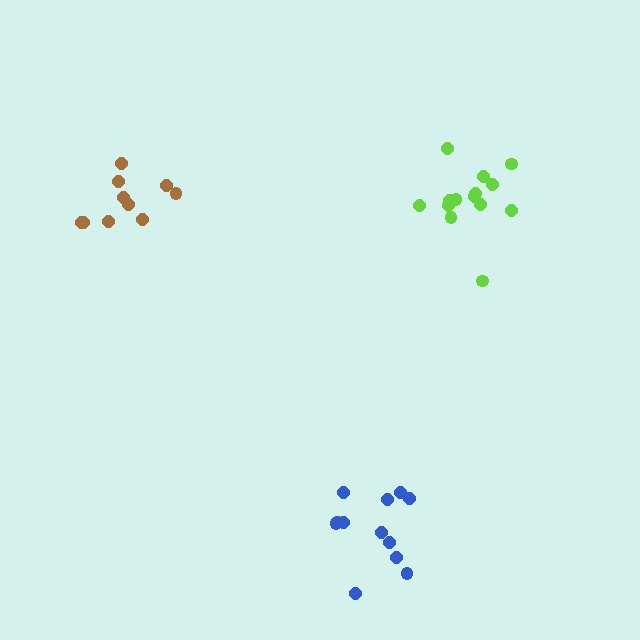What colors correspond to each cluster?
The clusters are colored: blue, brown, lime.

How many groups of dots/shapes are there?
There are 3 groups.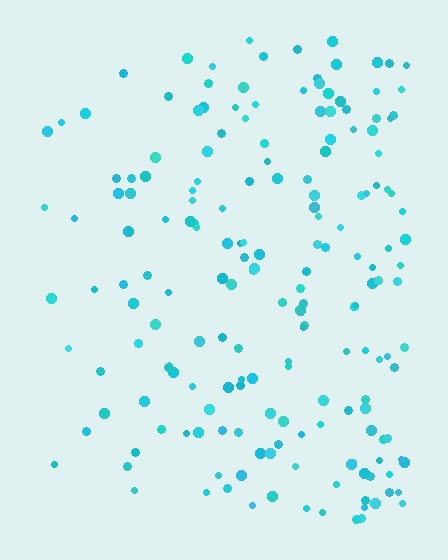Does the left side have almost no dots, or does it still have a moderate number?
Still a moderate number, just noticeably fewer than the right.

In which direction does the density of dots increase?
From left to right, with the right side densest.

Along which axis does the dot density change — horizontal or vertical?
Horizontal.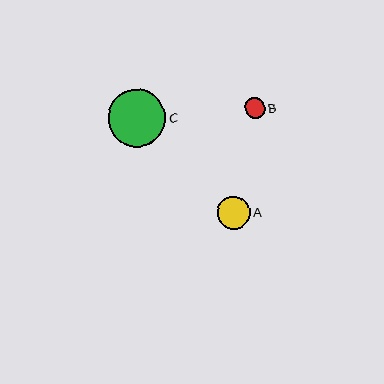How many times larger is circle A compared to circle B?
Circle A is approximately 1.6 times the size of circle B.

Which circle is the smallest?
Circle B is the smallest with a size of approximately 20 pixels.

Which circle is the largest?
Circle C is the largest with a size of approximately 57 pixels.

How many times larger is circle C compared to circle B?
Circle C is approximately 2.8 times the size of circle B.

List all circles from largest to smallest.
From largest to smallest: C, A, B.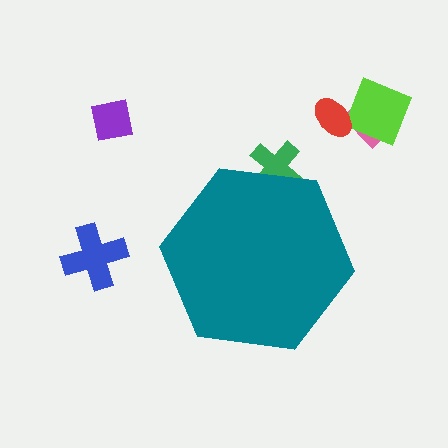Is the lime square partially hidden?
No, the lime square is fully visible.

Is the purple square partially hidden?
No, the purple square is fully visible.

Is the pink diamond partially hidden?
No, the pink diamond is fully visible.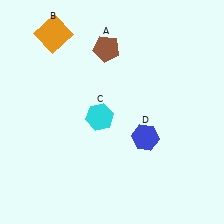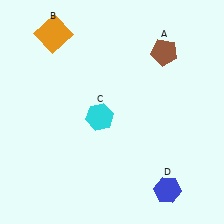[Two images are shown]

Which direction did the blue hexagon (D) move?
The blue hexagon (D) moved down.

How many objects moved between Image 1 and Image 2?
2 objects moved between the two images.